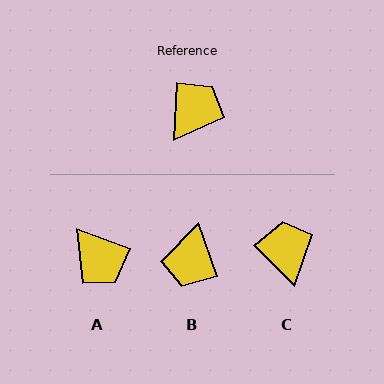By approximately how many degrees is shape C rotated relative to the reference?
Approximately 46 degrees counter-clockwise.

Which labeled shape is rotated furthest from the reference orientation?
B, about 159 degrees away.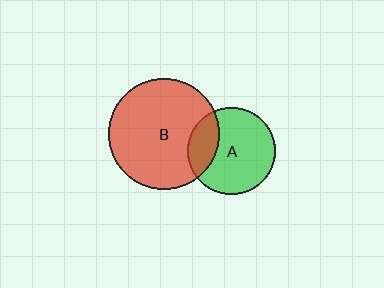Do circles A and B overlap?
Yes.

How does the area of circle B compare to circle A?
Approximately 1.6 times.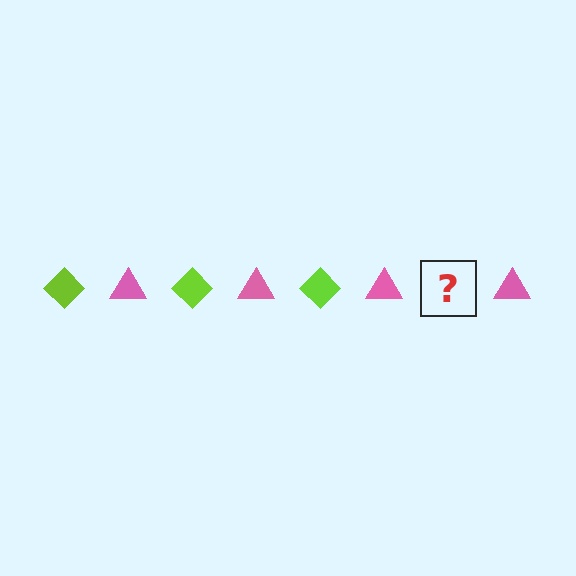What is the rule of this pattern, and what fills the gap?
The rule is that the pattern alternates between lime diamond and pink triangle. The gap should be filled with a lime diamond.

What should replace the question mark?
The question mark should be replaced with a lime diamond.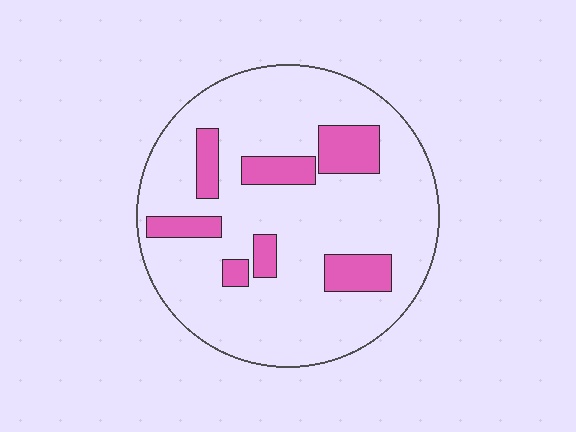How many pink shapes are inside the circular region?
7.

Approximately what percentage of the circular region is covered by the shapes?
Approximately 20%.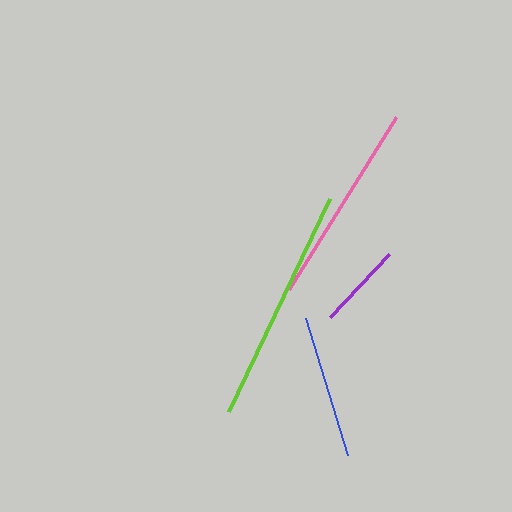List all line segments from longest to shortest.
From longest to shortest: lime, pink, blue, purple.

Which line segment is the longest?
The lime line is the longest at approximately 236 pixels.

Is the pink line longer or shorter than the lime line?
The lime line is longer than the pink line.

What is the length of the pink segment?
The pink segment is approximately 203 pixels long.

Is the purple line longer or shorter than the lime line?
The lime line is longer than the purple line.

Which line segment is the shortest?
The purple line is the shortest at approximately 86 pixels.